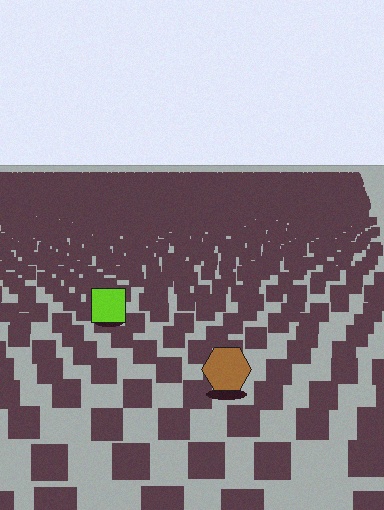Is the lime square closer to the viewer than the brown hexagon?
No. The brown hexagon is closer — you can tell from the texture gradient: the ground texture is coarser near it.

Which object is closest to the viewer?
The brown hexagon is closest. The texture marks near it are larger and more spread out.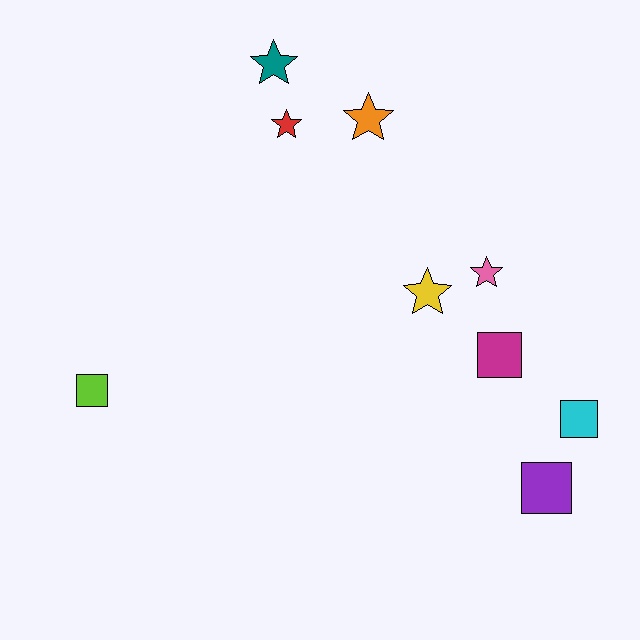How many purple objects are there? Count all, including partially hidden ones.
There is 1 purple object.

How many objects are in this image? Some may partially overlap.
There are 9 objects.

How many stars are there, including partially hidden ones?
There are 5 stars.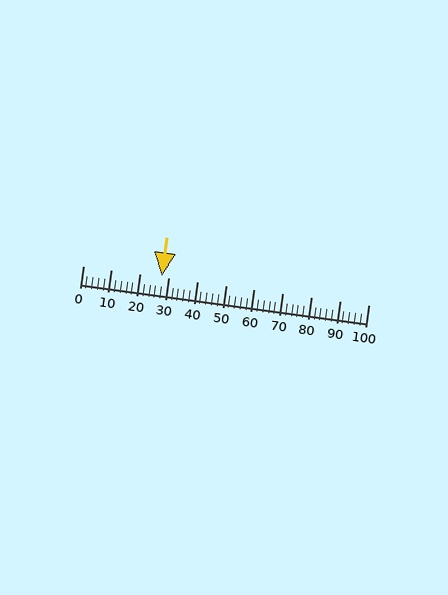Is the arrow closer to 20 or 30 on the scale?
The arrow is closer to 30.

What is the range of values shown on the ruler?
The ruler shows values from 0 to 100.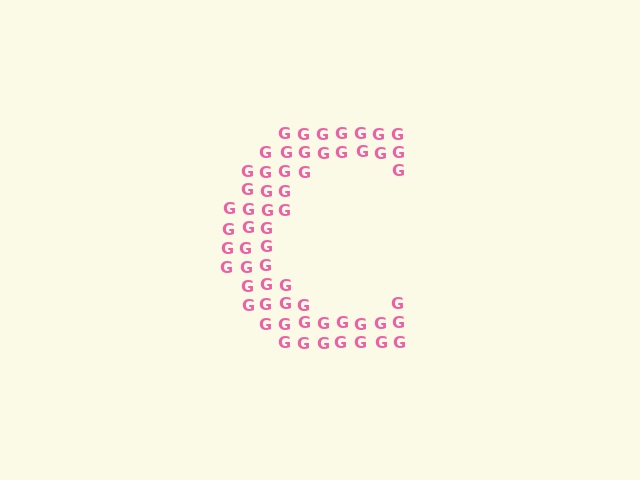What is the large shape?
The large shape is the letter C.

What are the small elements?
The small elements are letter G's.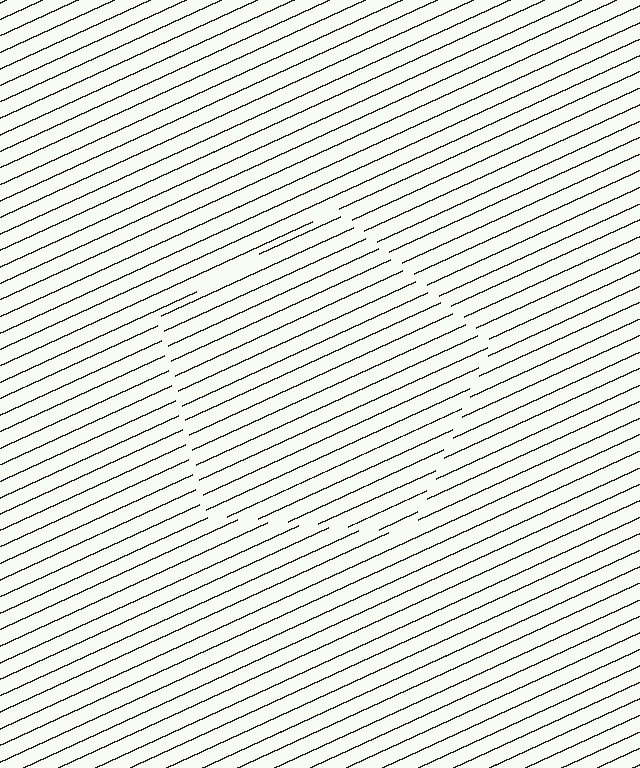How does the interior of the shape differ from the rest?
The interior of the shape contains the same grating, shifted by half a period — the contour is defined by the phase discontinuity where line-ends from the inner and outer gratings abut.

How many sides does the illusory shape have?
5 sides — the line-ends trace a pentagon.